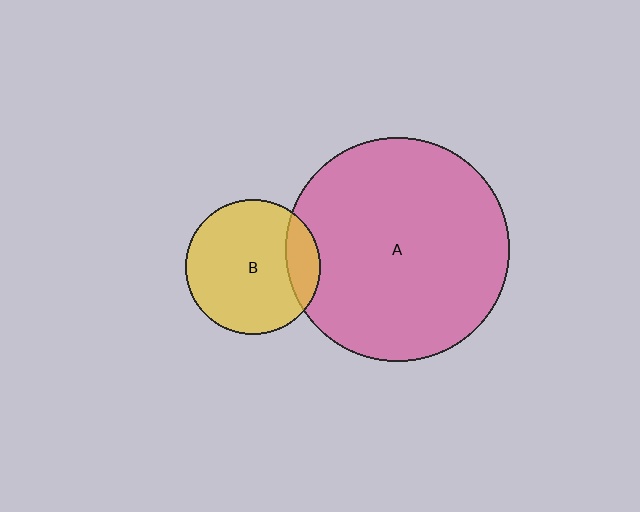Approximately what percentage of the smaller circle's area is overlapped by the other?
Approximately 15%.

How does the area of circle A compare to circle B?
Approximately 2.8 times.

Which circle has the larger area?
Circle A (pink).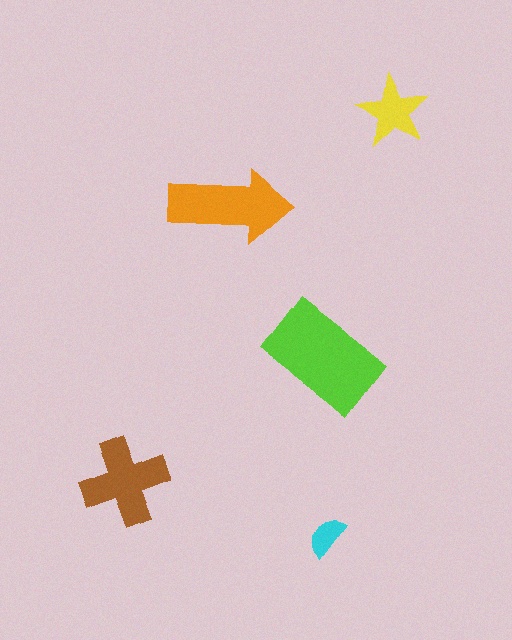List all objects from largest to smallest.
The lime rectangle, the orange arrow, the brown cross, the yellow star, the cyan semicircle.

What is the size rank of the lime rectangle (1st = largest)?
1st.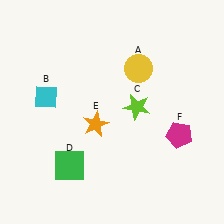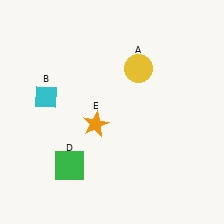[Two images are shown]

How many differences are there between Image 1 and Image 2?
There are 2 differences between the two images.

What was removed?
The lime star (C), the magenta pentagon (F) were removed in Image 2.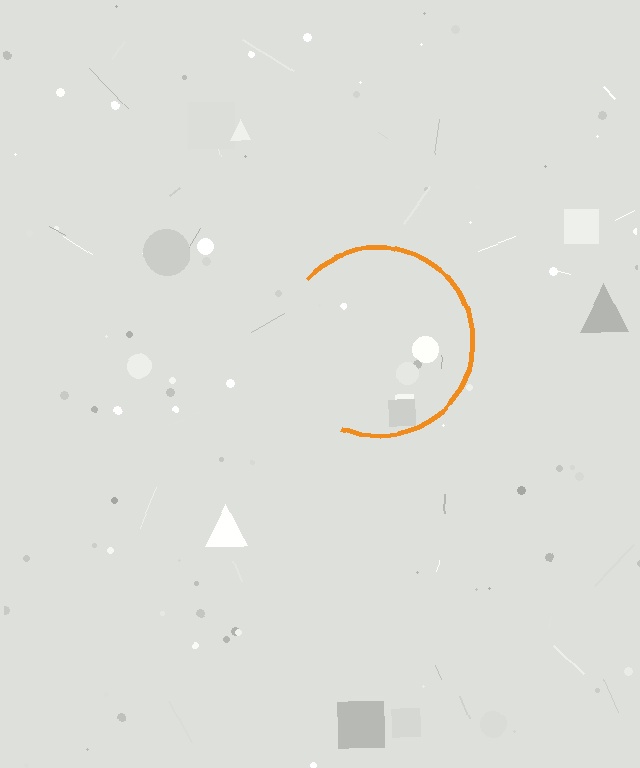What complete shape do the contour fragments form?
The contour fragments form a circle.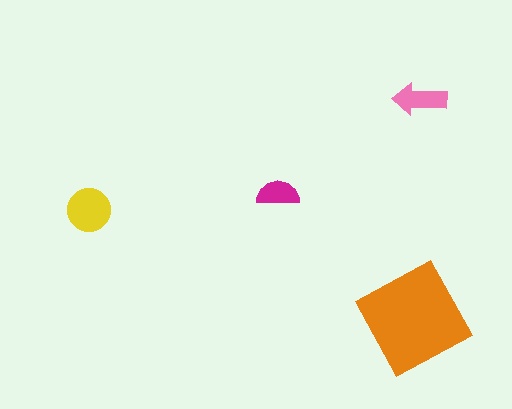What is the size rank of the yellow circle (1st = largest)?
2nd.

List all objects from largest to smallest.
The orange diamond, the yellow circle, the pink arrow, the magenta semicircle.